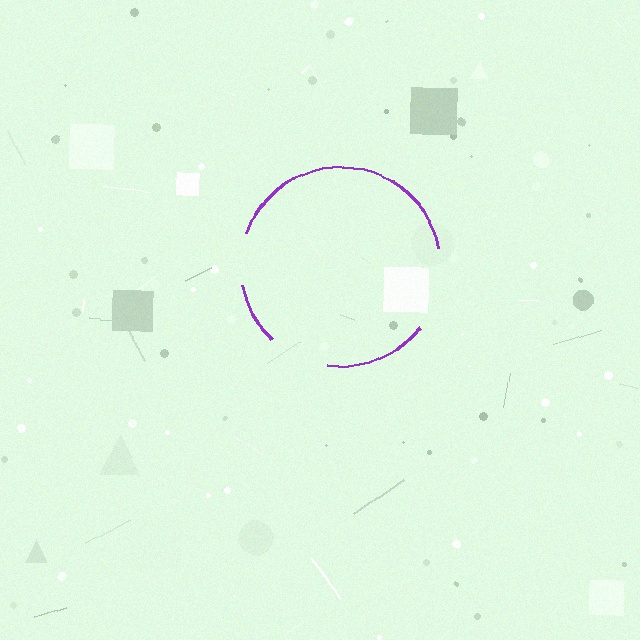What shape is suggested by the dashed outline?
The dashed outline suggests a circle.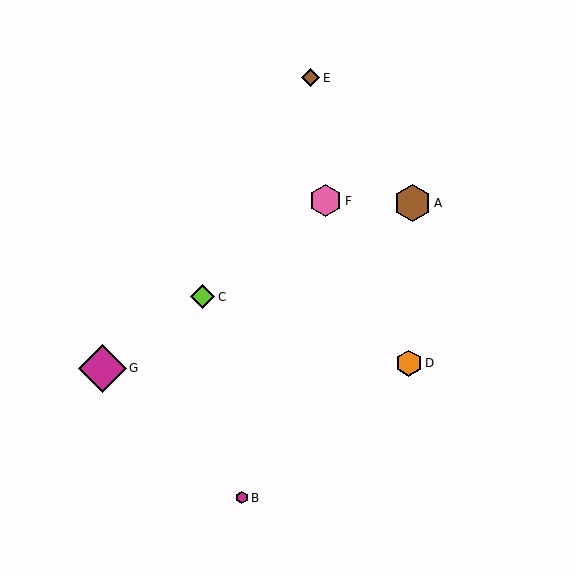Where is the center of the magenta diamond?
The center of the magenta diamond is at (102, 368).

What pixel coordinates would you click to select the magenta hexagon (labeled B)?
Click at (242, 498) to select the magenta hexagon B.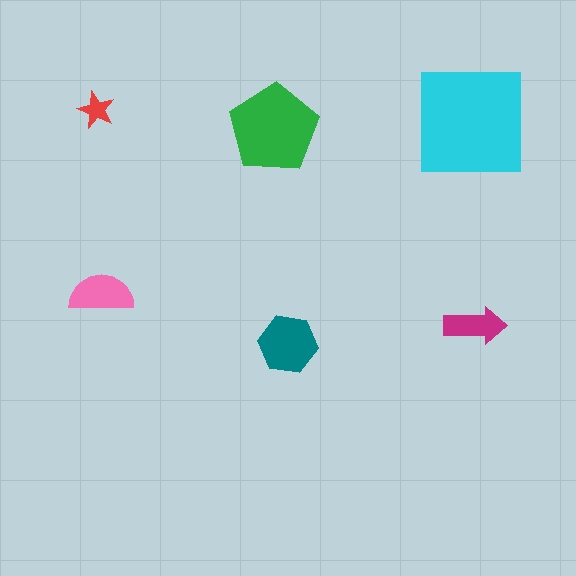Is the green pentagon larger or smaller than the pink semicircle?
Larger.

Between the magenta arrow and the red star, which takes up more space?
The magenta arrow.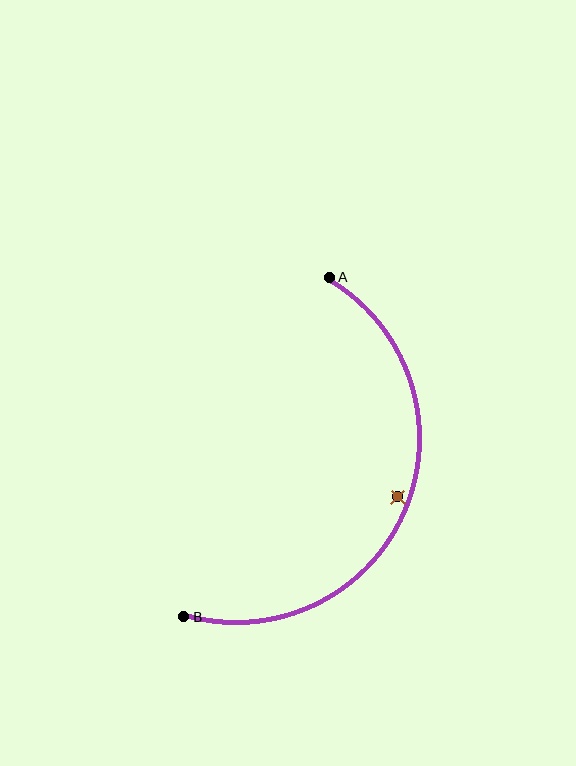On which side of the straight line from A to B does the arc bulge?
The arc bulges to the right of the straight line connecting A and B.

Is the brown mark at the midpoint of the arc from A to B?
No — the brown mark does not lie on the arc at all. It sits slightly inside the curve.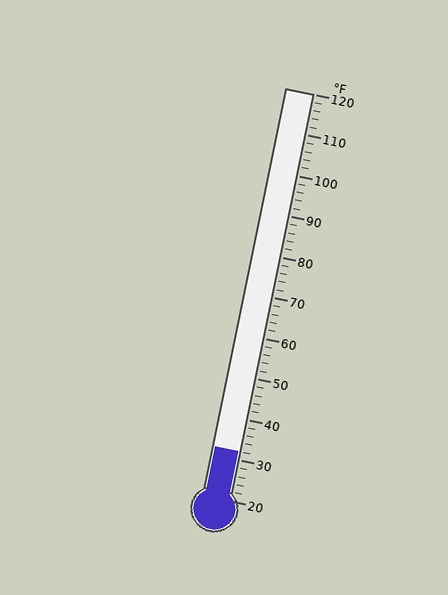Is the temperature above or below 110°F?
The temperature is below 110°F.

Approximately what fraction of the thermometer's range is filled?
The thermometer is filled to approximately 10% of its range.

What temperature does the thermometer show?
The thermometer shows approximately 32°F.